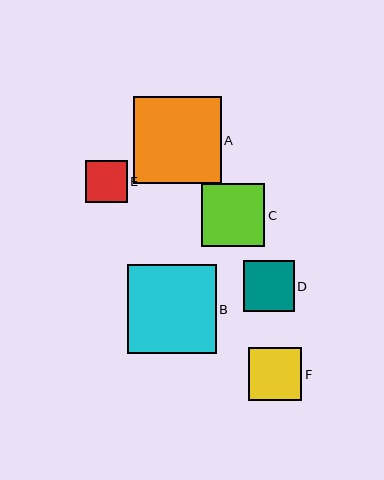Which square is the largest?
Square B is the largest with a size of approximately 89 pixels.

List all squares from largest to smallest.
From largest to smallest: B, A, C, F, D, E.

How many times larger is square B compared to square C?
Square B is approximately 1.4 times the size of square C.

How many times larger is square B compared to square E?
Square B is approximately 2.1 times the size of square E.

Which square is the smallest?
Square E is the smallest with a size of approximately 42 pixels.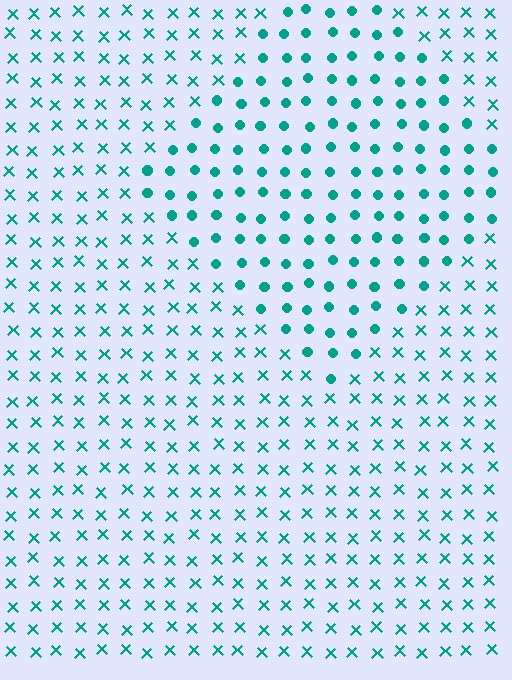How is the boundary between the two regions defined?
The boundary is defined by a change in element shape: circles inside vs. X marks outside. All elements share the same color and spacing.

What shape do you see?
I see a diamond.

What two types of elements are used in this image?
The image uses circles inside the diamond region and X marks outside it.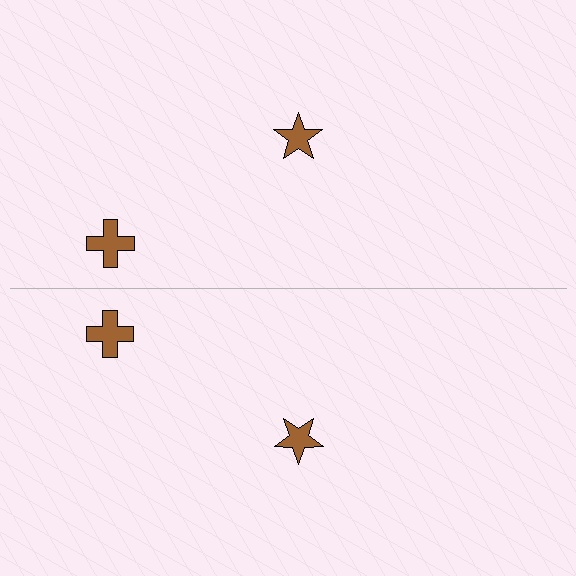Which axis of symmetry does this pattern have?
The pattern has a horizontal axis of symmetry running through the center of the image.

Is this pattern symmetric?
Yes, this pattern has bilateral (reflection) symmetry.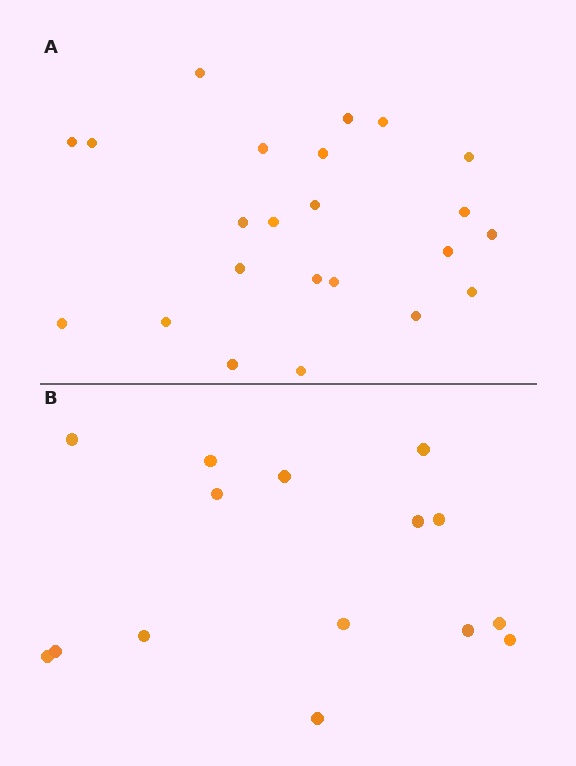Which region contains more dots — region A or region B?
Region A (the top region) has more dots.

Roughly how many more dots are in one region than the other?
Region A has roughly 8 or so more dots than region B.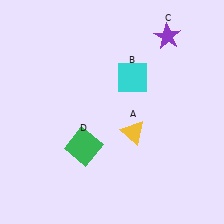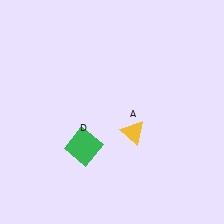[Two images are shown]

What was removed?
The purple star (C), the cyan square (B) were removed in Image 2.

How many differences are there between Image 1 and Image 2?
There are 2 differences between the two images.